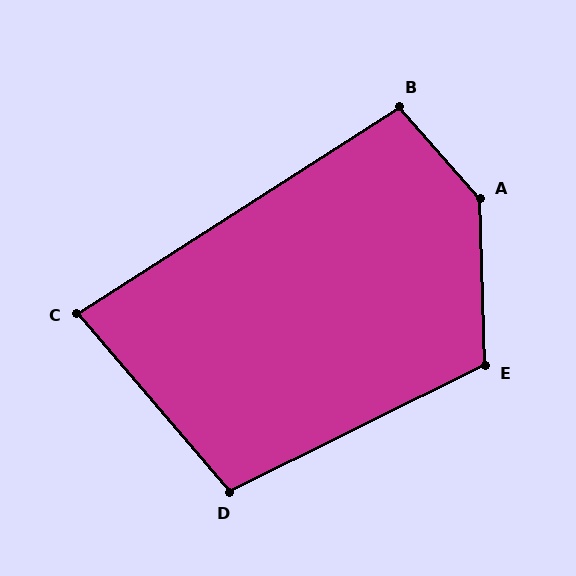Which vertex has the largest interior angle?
A, at approximately 140 degrees.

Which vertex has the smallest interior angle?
C, at approximately 82 degrees.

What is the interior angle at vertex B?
Approximately 99 degrees (obtuse).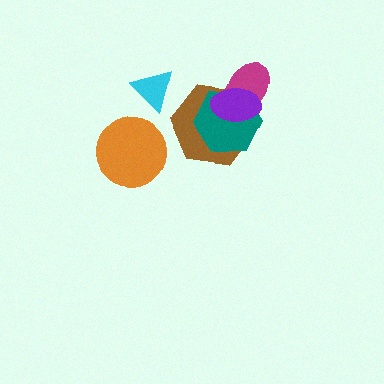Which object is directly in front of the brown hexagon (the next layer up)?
The teal hexagon is directly in front of the brown hexagon.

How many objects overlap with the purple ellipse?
3 objects overlap with the purple ellipse.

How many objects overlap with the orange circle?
0 objects overlap with the orange circle.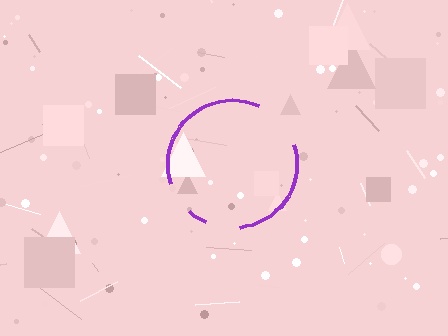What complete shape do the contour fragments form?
The contour fragments form a circle.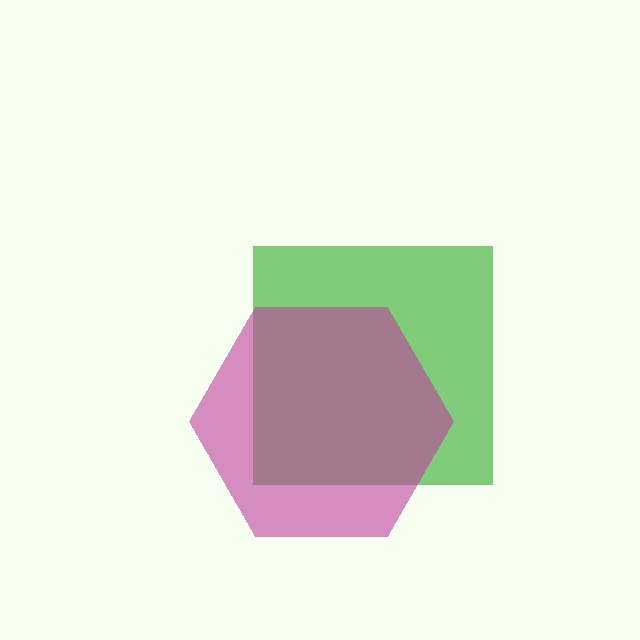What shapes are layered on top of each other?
The layered shapes are: a green square, a magenta hexagon.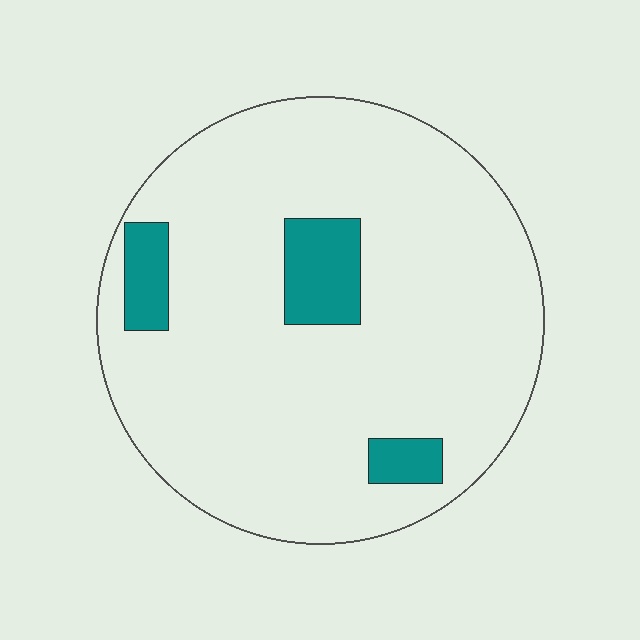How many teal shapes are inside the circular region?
3.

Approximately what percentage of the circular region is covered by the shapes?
Approximately 10%.